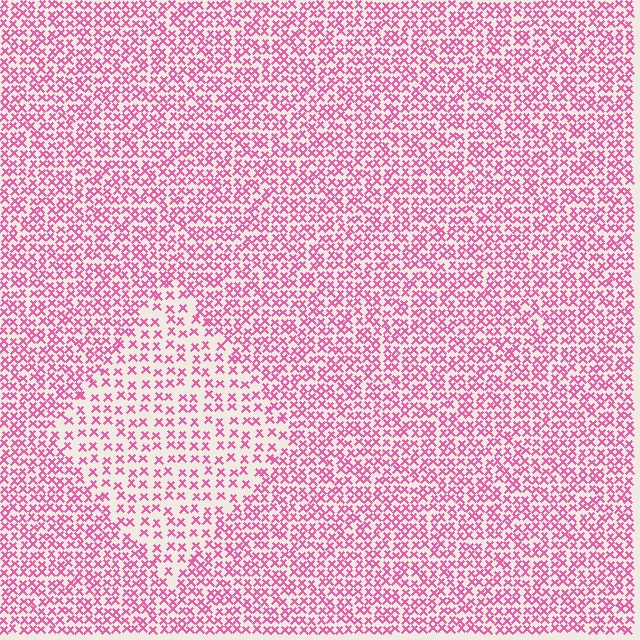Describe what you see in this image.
The image contains small pink elements arranged at two different densities. A diamond-shaped region is visible where the elements are less densely packed than the surrounding area.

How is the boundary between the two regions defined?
The boundary is defined by a change in element density (approximately 1.8x ratio). All elements are the same color, size, and shape.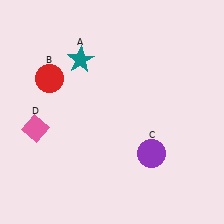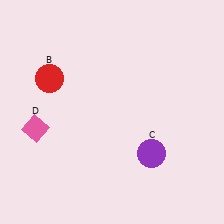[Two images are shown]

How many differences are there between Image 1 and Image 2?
There is 1 difference between the two images.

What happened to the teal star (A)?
The teal star (A) was removed in Image 2. It was in the top-left area of Image 1.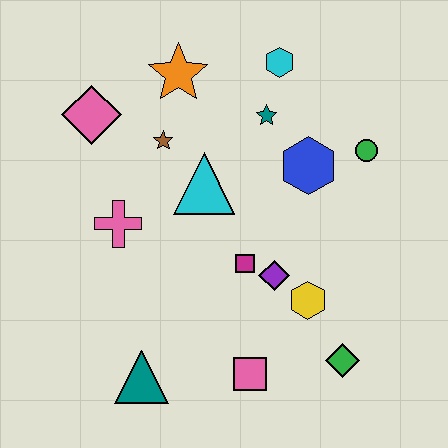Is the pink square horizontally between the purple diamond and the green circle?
No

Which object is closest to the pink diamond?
The brown star is closest to the pink diamond.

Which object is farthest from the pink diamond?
The green diamond is farthest from the pink diamond.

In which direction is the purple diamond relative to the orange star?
The purple diamond is below the orange star.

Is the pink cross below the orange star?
Yes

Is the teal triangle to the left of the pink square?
Yes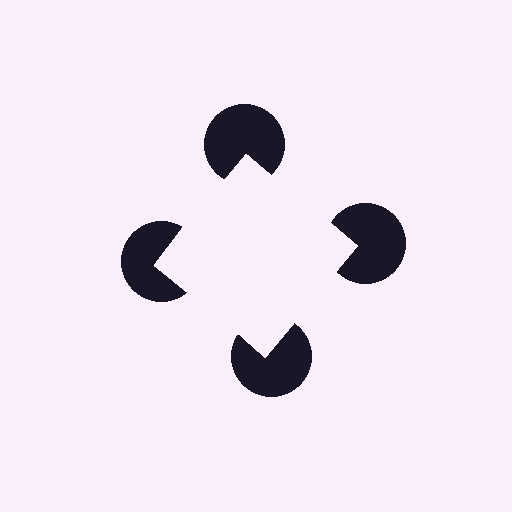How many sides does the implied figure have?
4 sides.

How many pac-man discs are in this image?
There are 4 — one at each vertex of the illusory square.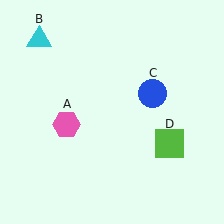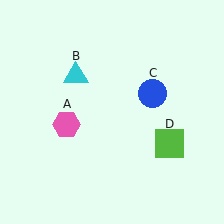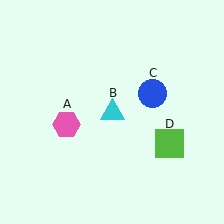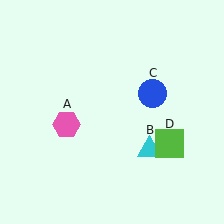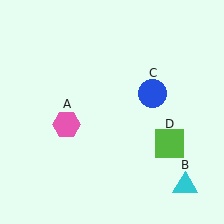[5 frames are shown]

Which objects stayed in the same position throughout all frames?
Pink hexagon (object A) and blue circle (object C) and lime square (object D) remained stationary.